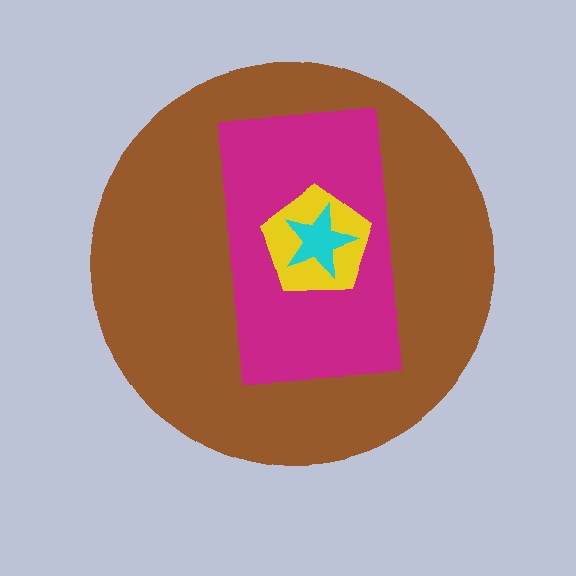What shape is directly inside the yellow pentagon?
The cyan star.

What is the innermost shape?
The cyan star.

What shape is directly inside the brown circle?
The magenta rectangle.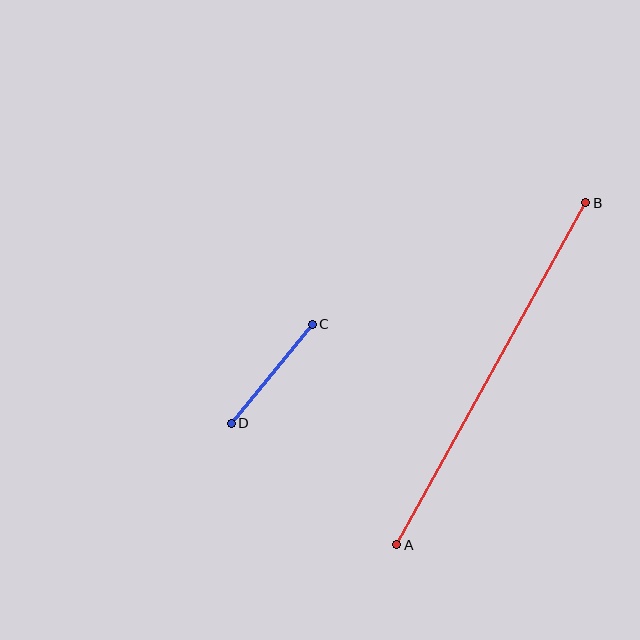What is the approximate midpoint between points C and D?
The midpoint is at approximately (272, 374) pixels.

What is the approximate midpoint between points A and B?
The midpoint is at approximately (491, 374) pixels.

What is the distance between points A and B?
The distance is approximately 391 pixels.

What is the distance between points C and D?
The distance is approximately 128 pixels.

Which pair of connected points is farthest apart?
Points A and B are farthest apart.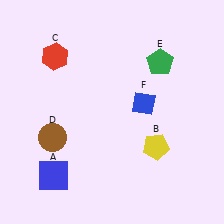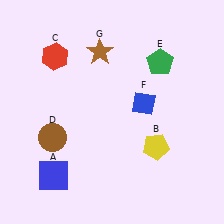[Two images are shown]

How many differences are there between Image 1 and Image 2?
There is 1 difference between the two images.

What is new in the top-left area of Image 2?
A brown star (G) was added in the top-left area of Image 2.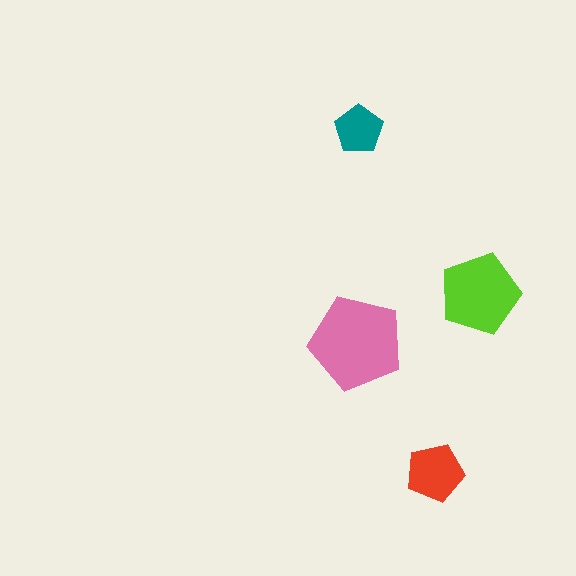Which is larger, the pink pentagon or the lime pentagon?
The pink one.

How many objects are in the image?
There are 4 objects in the image.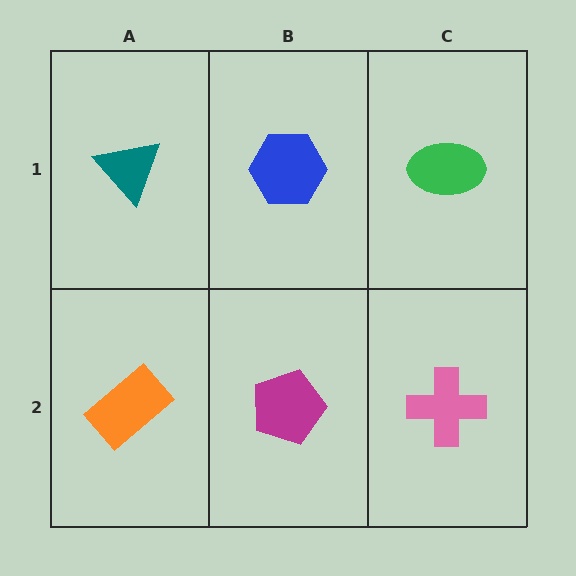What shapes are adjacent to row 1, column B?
A magenta pentagon (row 2, column B), a teal triangle (row 1, column A), a green ellipse (row 1, column C).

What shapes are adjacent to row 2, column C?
A green ellipse (row 1, column C), a magenta pentagon (row 2, column B).